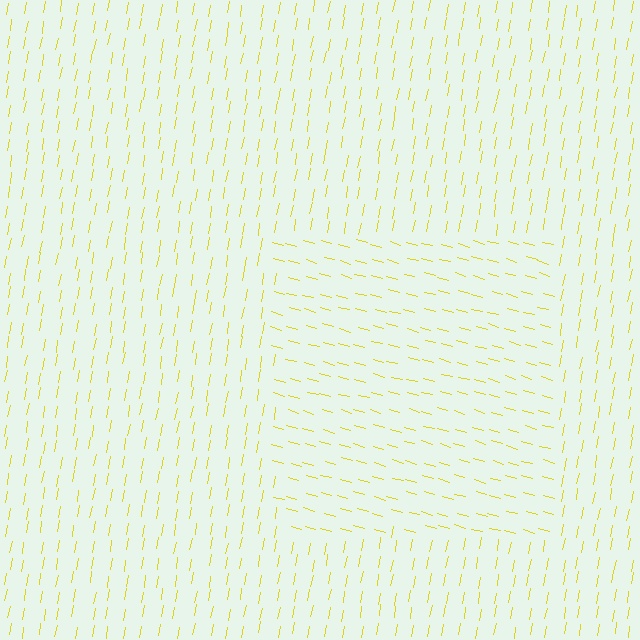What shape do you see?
I see a rectangle.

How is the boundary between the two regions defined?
The boundary is defined purely by a change in line orientation (approximately 85 degrees difference). All lines are the same color and thickness.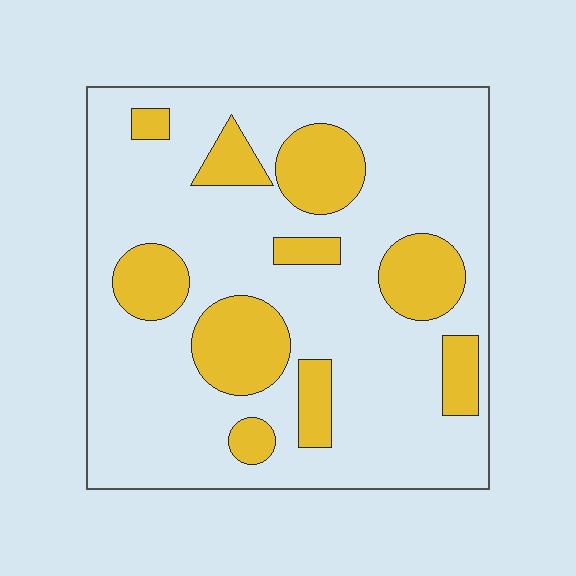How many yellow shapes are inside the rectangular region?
10.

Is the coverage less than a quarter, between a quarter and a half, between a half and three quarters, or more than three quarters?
Less than a quarter.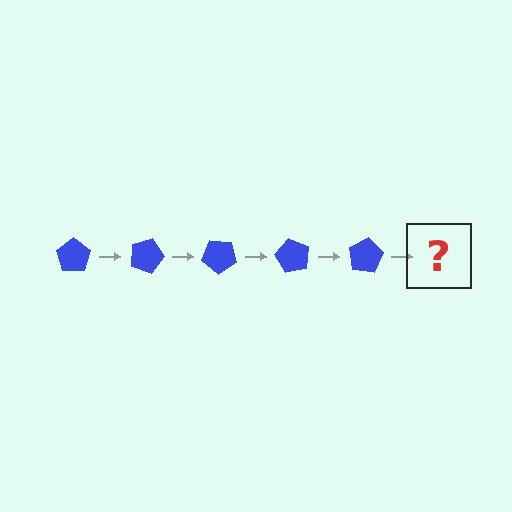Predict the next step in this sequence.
The next step is a blue pentagon rotated 100 degrees.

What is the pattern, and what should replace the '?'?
The pattern is that the pentagon rotates 20 degrees each step. The '?' should be a blue pentagon rotated 100 degrees.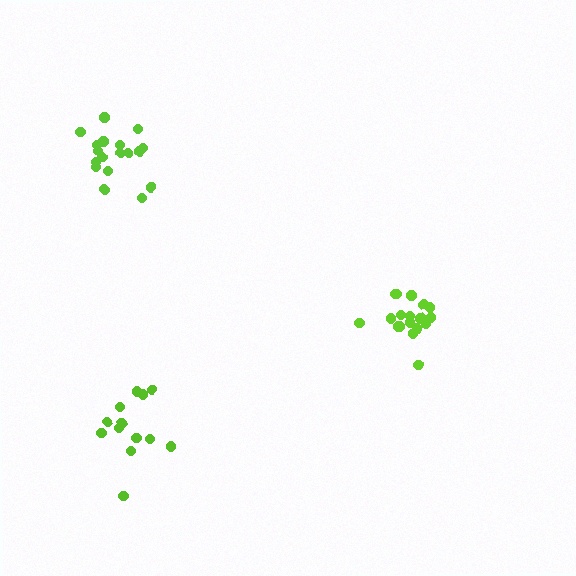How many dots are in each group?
Group 1: 18 dots, Group 2: 14 dots, Group 3: 19 dots (51 total).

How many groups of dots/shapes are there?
There are 3 groups.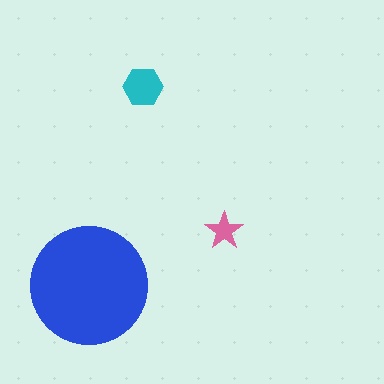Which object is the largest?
The blue circle.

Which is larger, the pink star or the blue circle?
The blue circle.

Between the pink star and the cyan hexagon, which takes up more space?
The cyan hexagon.